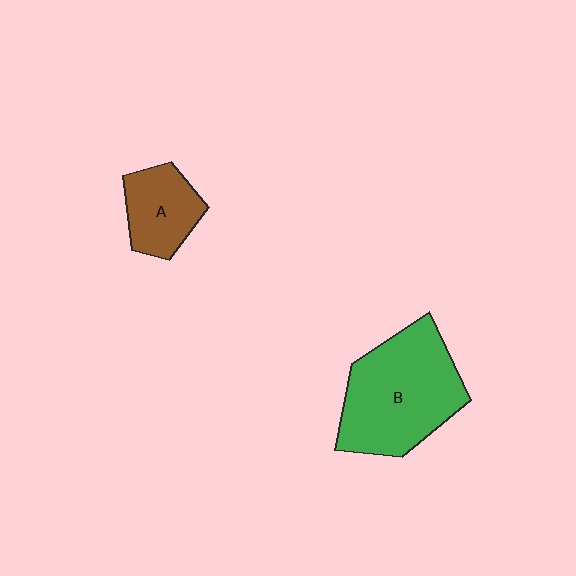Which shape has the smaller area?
Shape A (brown).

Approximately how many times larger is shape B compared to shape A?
Approximately 2.2 times.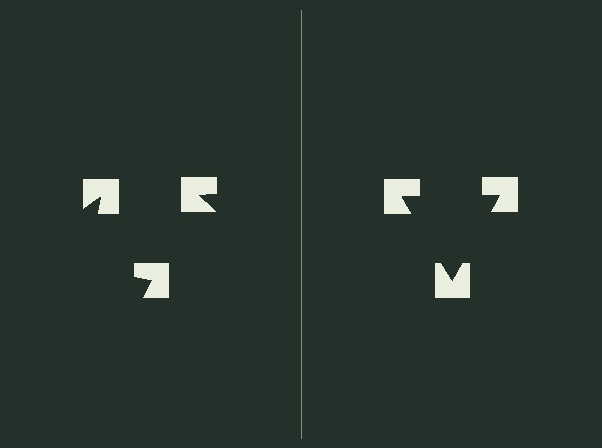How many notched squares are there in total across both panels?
6 — 3 on each side.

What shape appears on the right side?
An illusory triangle.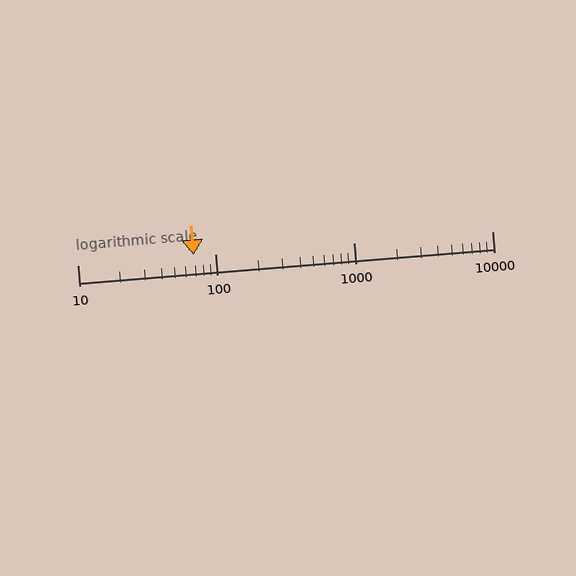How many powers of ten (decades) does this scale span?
The scale spans 3 decades, from 10 to 10000.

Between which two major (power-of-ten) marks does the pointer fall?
The pointer is between 10 and 100.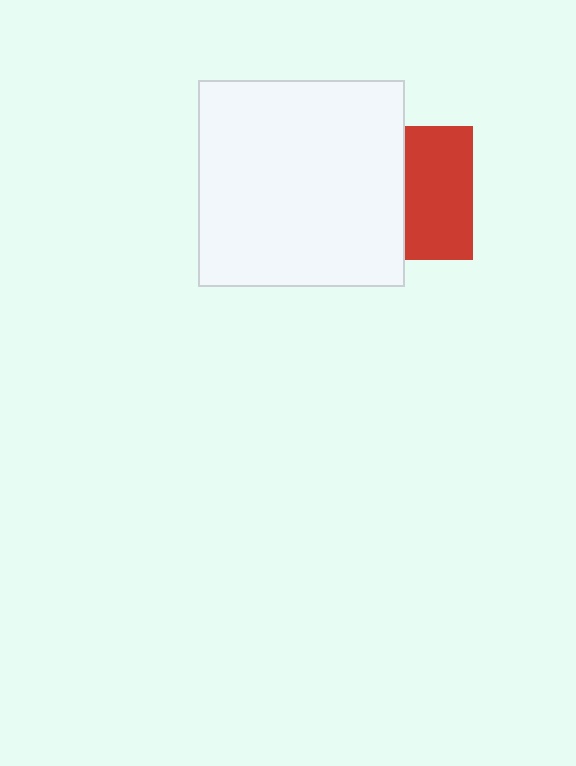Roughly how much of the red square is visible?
About half of it is visible (roughly 50%).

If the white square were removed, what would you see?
You would see the complete red square.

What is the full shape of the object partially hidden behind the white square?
The partially hidden object is a red square.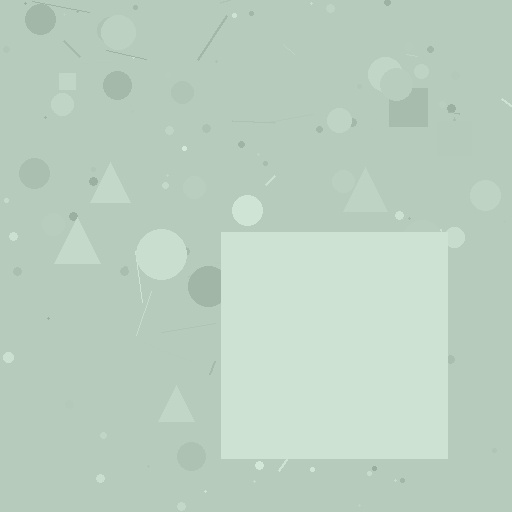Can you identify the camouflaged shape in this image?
The camouflaged shape is a square.